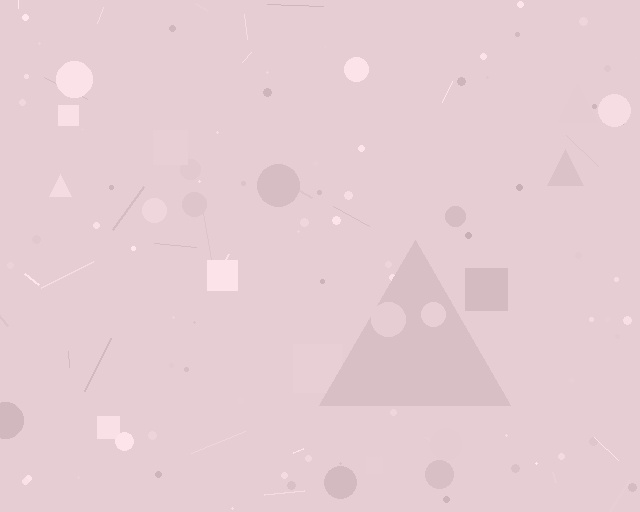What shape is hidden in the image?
A triangle is hidden in the image.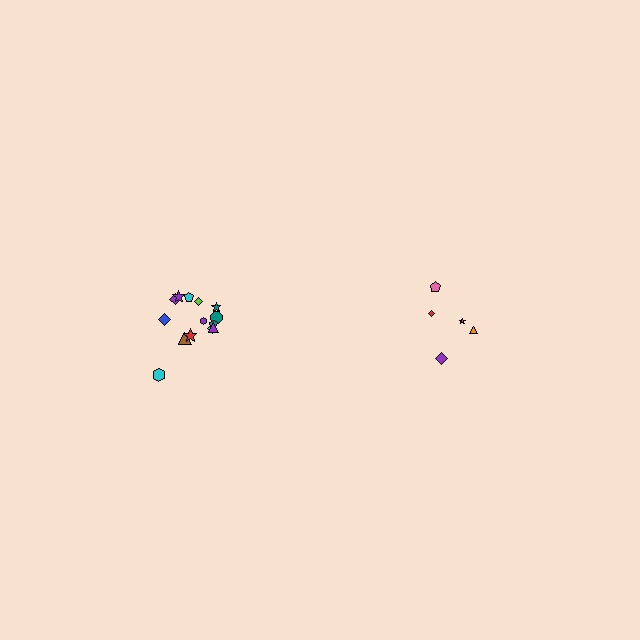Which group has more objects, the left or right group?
The left group.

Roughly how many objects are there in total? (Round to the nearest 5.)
Roughly 20 objects in total.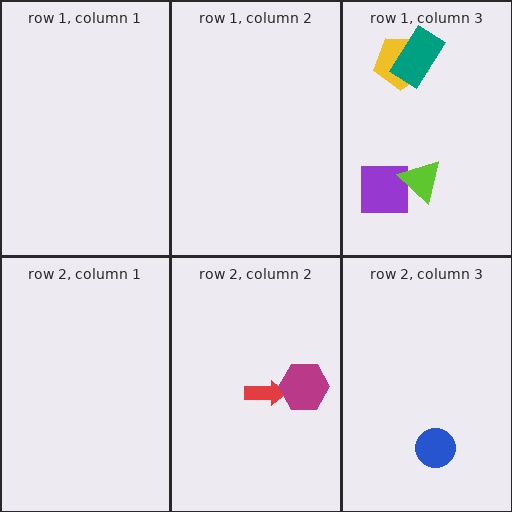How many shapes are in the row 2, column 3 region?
1.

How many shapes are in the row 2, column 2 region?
2.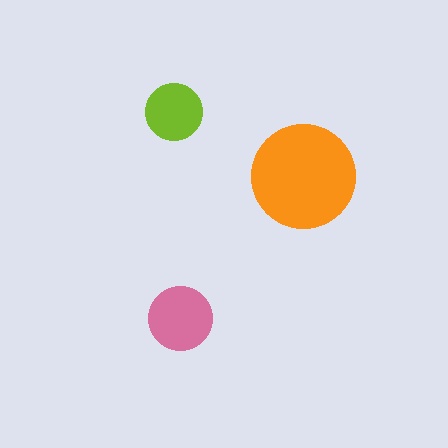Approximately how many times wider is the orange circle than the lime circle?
About 2 times wider.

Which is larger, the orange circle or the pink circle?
The orange one.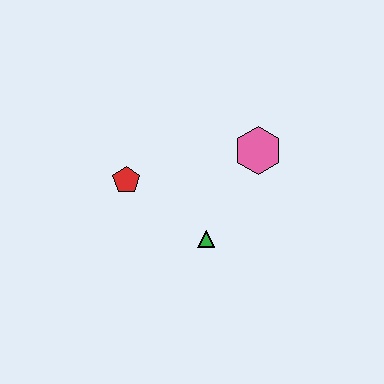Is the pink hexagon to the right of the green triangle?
Yes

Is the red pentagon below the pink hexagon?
Yes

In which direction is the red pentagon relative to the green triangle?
The red pentagon is to the left of the green triangle.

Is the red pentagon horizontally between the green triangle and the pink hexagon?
No